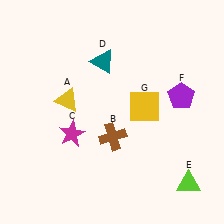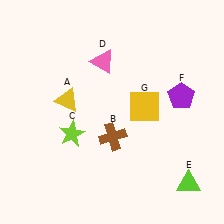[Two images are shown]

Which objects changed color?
C changed from magenta to lime. D changed from teal to pink.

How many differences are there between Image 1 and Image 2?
There are 2 differences between the two images.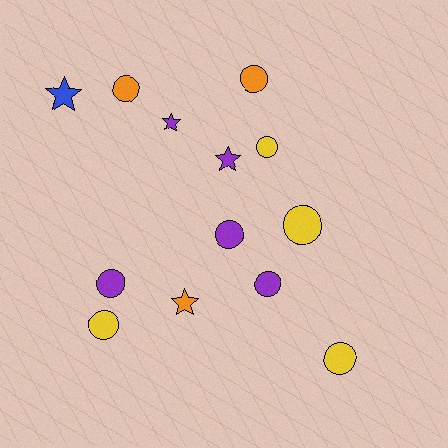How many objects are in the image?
There are 13 objects.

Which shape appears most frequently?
Circle, with 9 objects.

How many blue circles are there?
There are no blue circles.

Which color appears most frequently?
Purple, with 5 objects.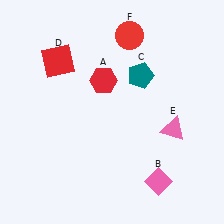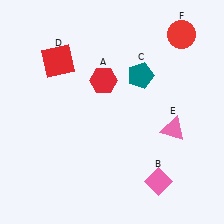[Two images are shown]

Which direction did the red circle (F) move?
The red circle (F) moved right.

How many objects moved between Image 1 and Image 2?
1 object moved between the two images.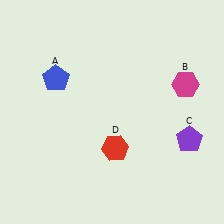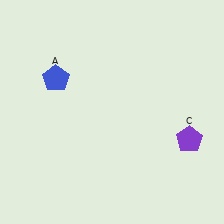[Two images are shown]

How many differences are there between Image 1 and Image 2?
There are 2 differences between the two images.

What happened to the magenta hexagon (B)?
The magenta hexagon (B) was removed in Image 2. It was in the top-right area of Image 1.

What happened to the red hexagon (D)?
The red hexagon (D) was removed in Image 2. It was in the bottom-right area of Image 1.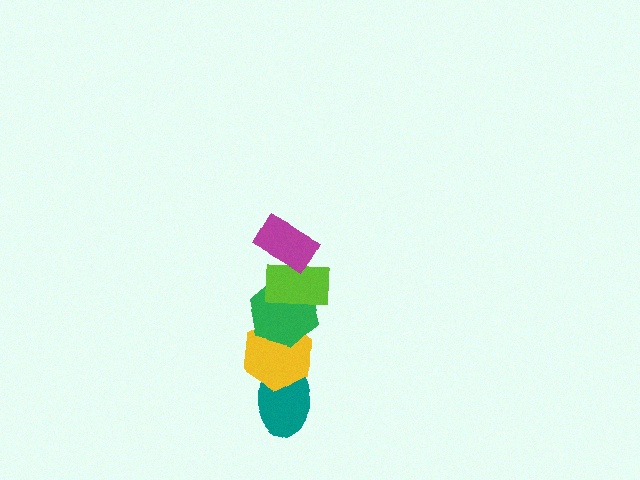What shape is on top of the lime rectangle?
The magenta rectangle is on top of the lime rectangle.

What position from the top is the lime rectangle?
The lime rectangle is 2nd from the top.